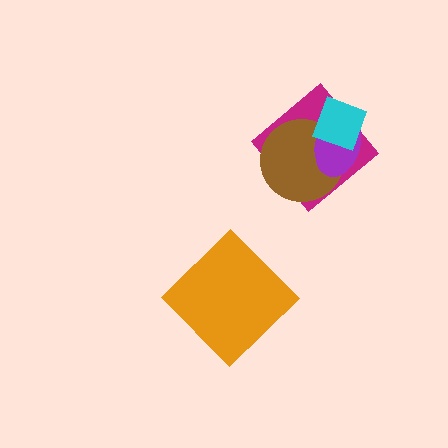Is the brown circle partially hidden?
Yes, it is partially covered by another shape.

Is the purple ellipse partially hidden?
Yes, it is partially covered by another shape.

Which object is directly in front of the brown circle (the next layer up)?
The purple ellipse is directly in front of the brown circle.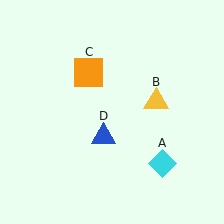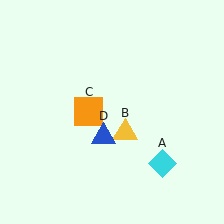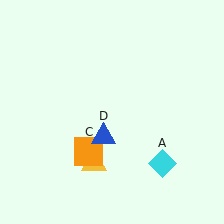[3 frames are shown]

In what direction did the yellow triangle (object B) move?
The yellow triangle (object B) moved down and to the left.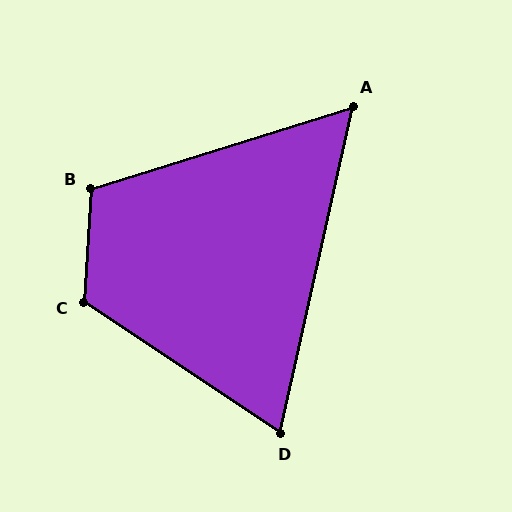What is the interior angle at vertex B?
Approximately 111 degrees (obtuse).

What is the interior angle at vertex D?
Approximately 69 degrees (acute).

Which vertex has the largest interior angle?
C, at approximately 120 degrees.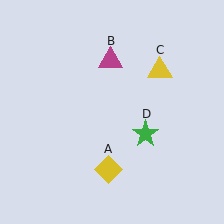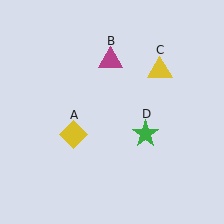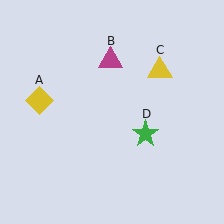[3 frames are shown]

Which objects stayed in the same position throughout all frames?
Magenta triangle (object B) and yellow triangle (object C) and green star (object D) remained stationary.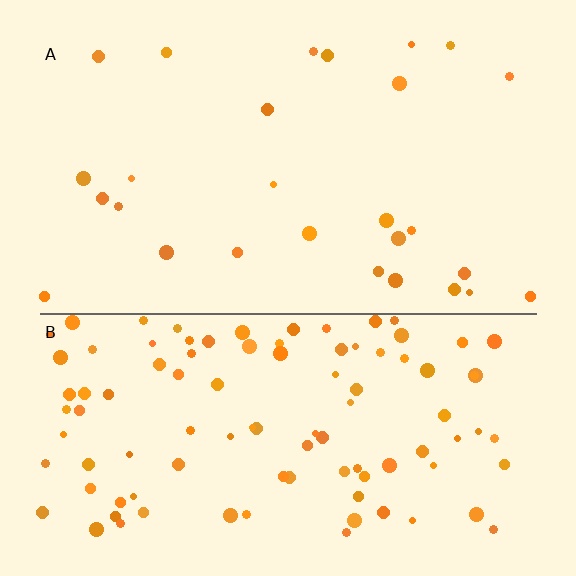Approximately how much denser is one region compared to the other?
Approximately 3.7× — region B over region A.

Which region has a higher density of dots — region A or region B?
B (the bottom).